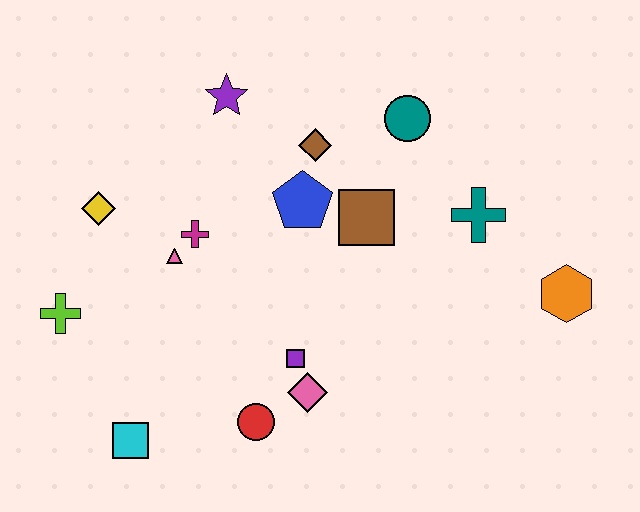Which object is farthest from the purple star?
The orange hexagon is farthest from the purple star.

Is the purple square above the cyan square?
Yes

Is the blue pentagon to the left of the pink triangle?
No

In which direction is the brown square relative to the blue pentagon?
The brown square is to the right of the blue pentagon.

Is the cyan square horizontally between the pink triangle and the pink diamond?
No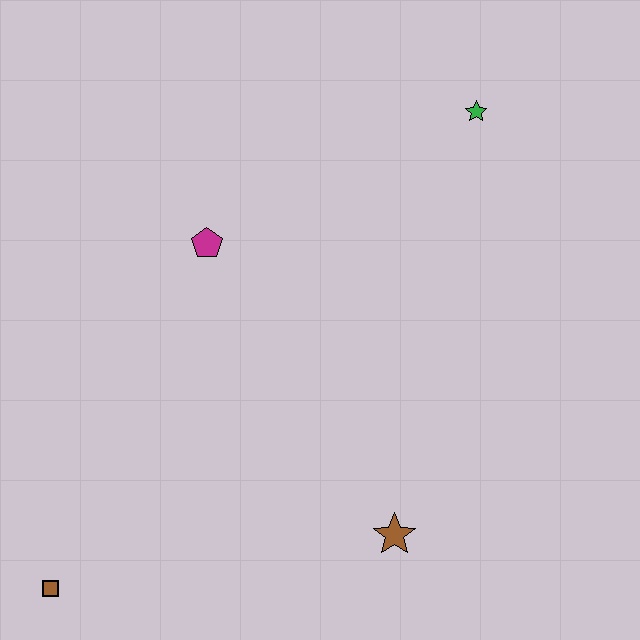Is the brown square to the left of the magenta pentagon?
Yes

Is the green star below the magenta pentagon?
No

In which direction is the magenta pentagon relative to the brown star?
The magenta pentagon is above the brown star.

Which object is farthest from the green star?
The brown square is farthest from the green star.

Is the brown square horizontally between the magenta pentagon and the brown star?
No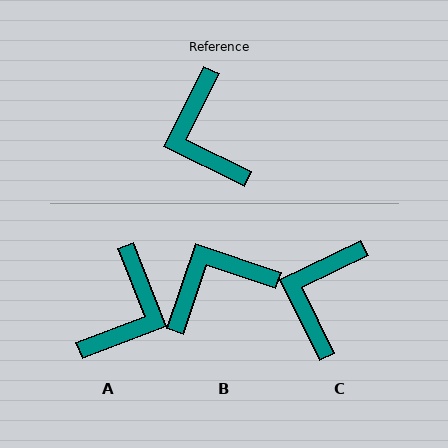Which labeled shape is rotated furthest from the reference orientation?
A, about 138 degrees away.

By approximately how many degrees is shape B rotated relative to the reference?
Approximately 82 degrees clockwise.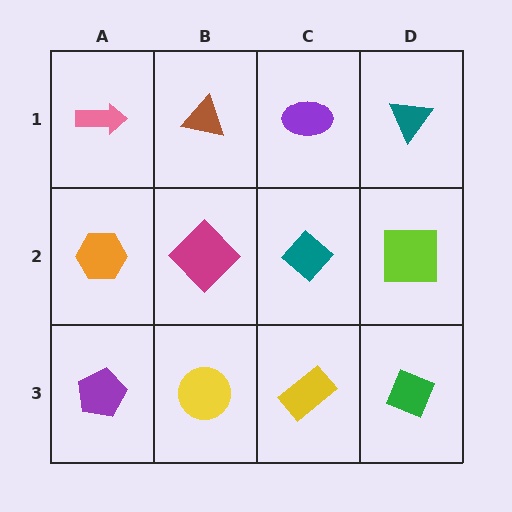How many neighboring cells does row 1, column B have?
3.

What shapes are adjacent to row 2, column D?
A teal triangle (row 1, column D), a green diamond (row 3, column D), a teal diamond (row 2, column C).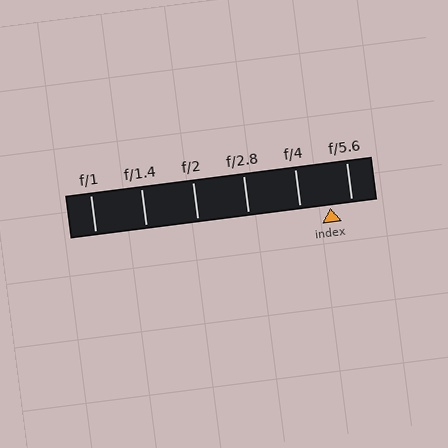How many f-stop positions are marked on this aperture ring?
There are 6 f-stop positions marked.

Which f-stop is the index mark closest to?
The index mark is closest to f/5.6.